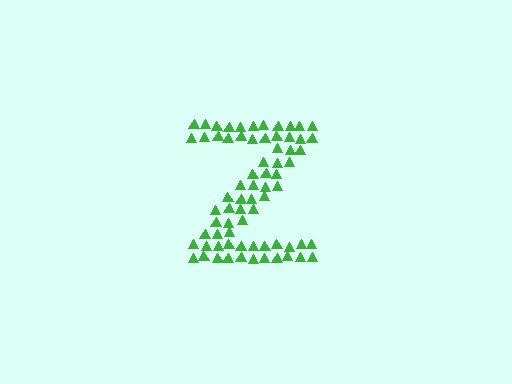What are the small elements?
The small elements are triangles.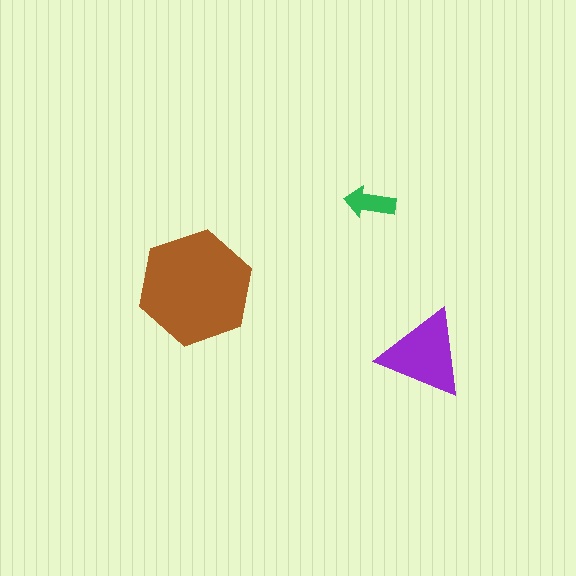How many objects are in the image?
There are 3 objects in the image.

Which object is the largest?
The brown hexagon.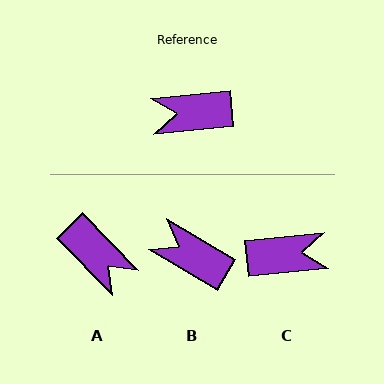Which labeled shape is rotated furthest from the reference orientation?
C, about 180 degrees away.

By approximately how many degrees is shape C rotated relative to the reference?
Approximately 180 degrees clockwise.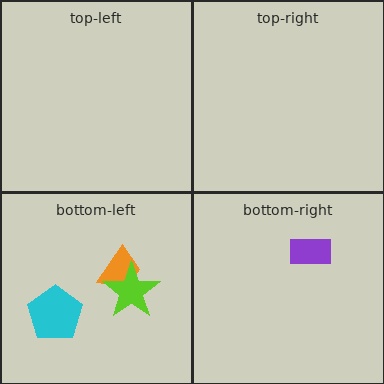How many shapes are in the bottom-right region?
1.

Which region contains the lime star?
The bottom-left region.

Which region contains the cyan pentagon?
The bottom-left region.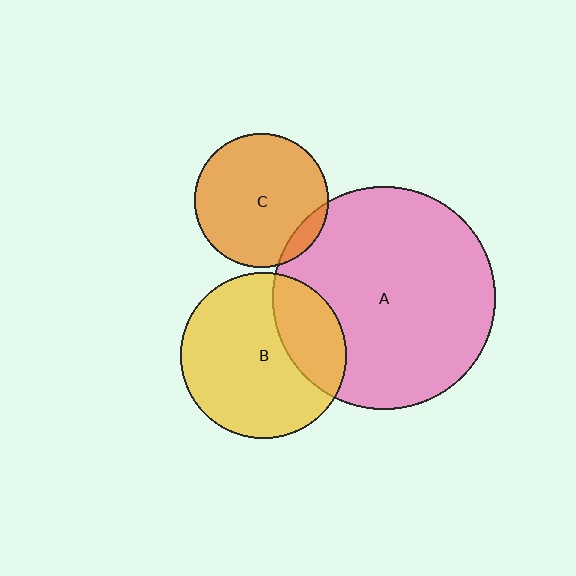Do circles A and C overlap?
Yes.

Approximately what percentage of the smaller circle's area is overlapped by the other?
Approximately 10%.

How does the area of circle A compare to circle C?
Approximately 2.8 times.